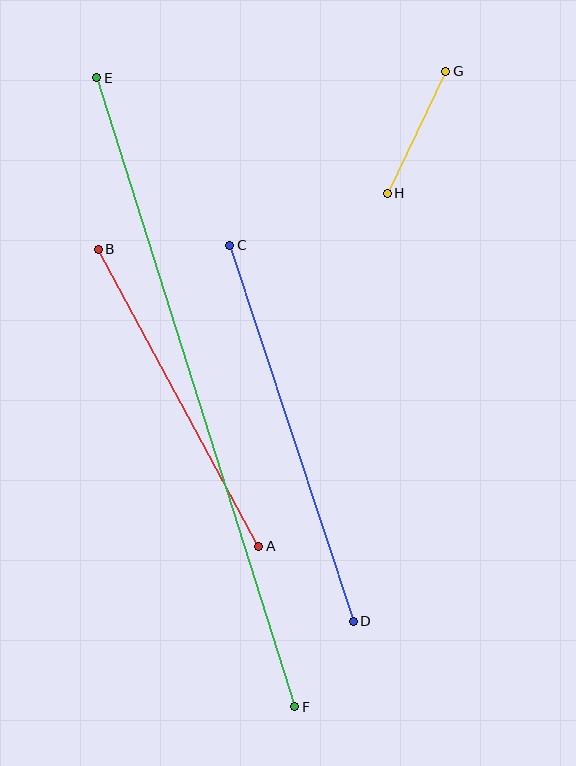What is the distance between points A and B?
The distance is approximately 338 pixels.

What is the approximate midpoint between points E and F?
The midpoint is at approximately (196, 392) pixels.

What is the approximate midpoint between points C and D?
The midpoint is at approximately (292, 433) pixels.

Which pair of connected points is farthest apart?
Points E and F are farthest apart.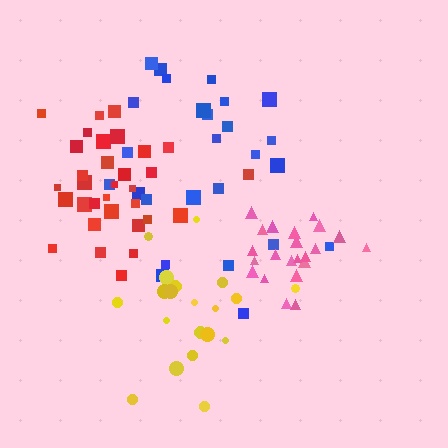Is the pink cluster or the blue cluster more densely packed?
Pink.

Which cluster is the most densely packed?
Pink.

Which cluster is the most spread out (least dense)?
Blue.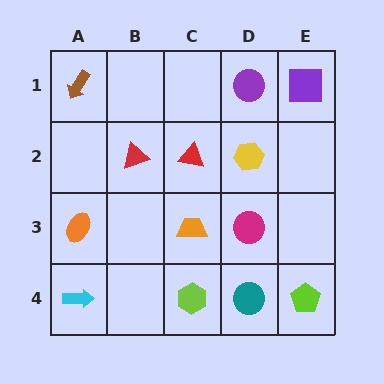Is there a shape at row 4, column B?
No, that cell is empty.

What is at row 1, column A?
A brown arrow.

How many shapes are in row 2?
3 shapes.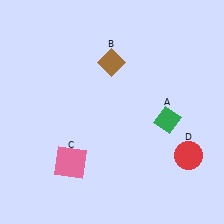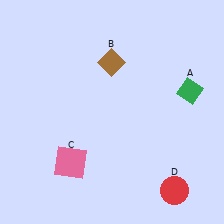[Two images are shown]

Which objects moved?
The objects that moved are: the green diamond (A), the red circle (D).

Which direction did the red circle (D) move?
The red circle (D) moved down.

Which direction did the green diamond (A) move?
The green diamond (A) moved up.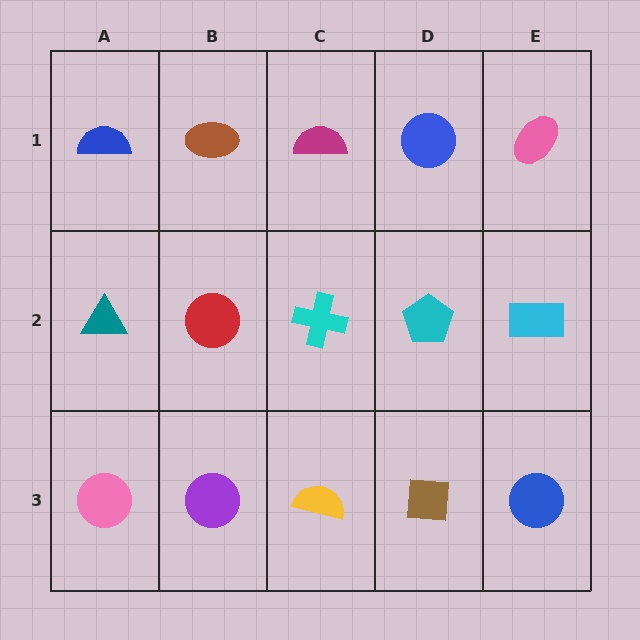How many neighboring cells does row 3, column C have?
3.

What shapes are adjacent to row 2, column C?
A magenta semicircle (row 1, column C), a yellow semicircle (row 3, column C), a red circle (row 2, column B), a cyan pentagon (row 2, column D).